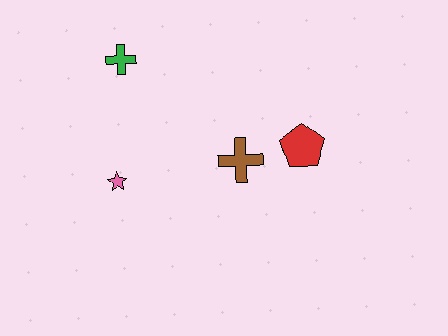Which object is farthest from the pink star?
The red pentagon is farthest from the pink star.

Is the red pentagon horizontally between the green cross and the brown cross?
No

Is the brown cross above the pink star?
Yes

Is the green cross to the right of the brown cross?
No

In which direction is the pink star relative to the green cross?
The pink star is below the green cross.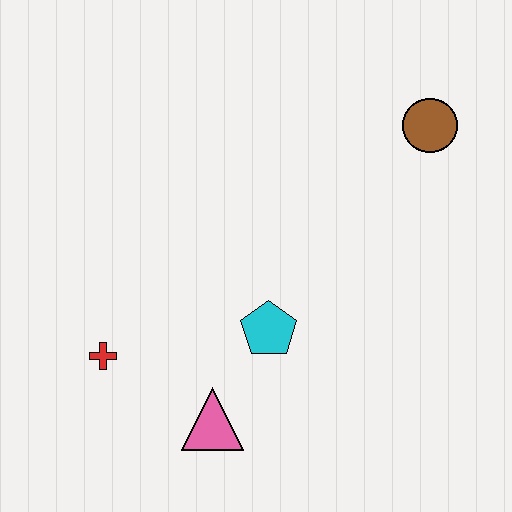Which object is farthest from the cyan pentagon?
The brown circle is farthest from the cyan pentagon.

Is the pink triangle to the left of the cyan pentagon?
Yes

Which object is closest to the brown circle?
The cyan pentagon is closest to the brown circle.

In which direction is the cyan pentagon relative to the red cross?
The cyan pentagon is to the right of the red cross.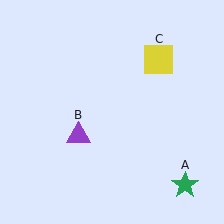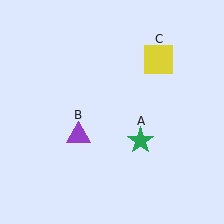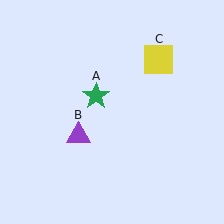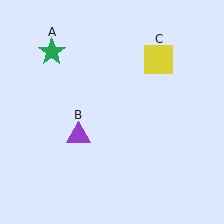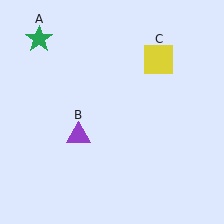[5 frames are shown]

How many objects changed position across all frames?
1 object changed position: green star (object A).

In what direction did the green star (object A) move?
The green star (object A) moved up and to the left.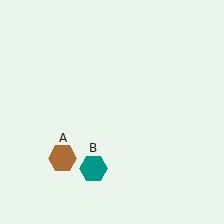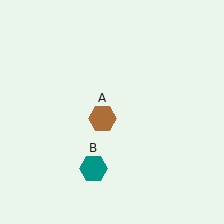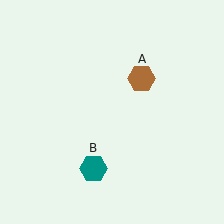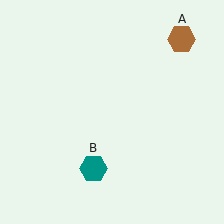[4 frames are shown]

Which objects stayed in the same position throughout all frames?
Teal hexagon (object B) remained stationary.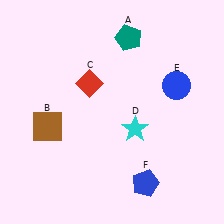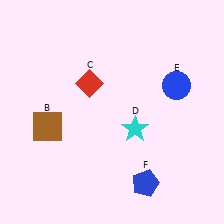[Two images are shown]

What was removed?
The teal pentagon (A) was removed in Image 2.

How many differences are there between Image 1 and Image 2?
There is 1 difference between the two images.